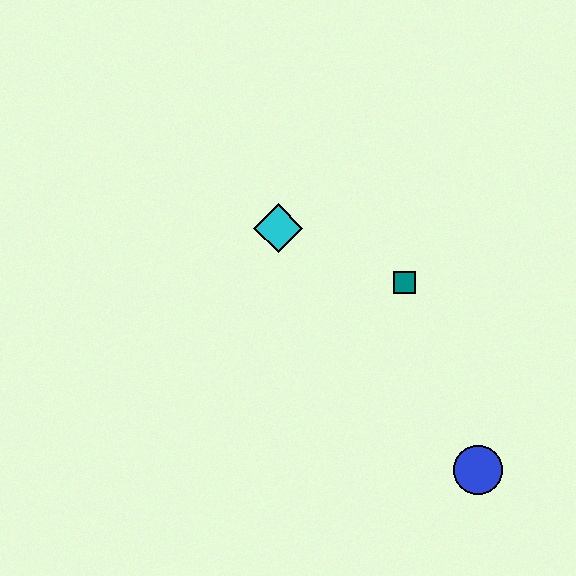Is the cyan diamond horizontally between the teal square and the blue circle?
No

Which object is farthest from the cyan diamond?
The blue circle is farthest from the cyan diamond.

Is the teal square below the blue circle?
No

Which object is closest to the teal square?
The cyan diamond is closest to the teal square.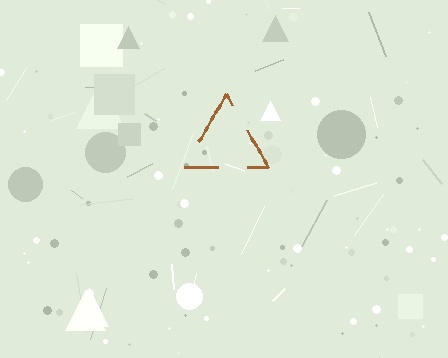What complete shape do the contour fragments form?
The contour fragments form a triangle.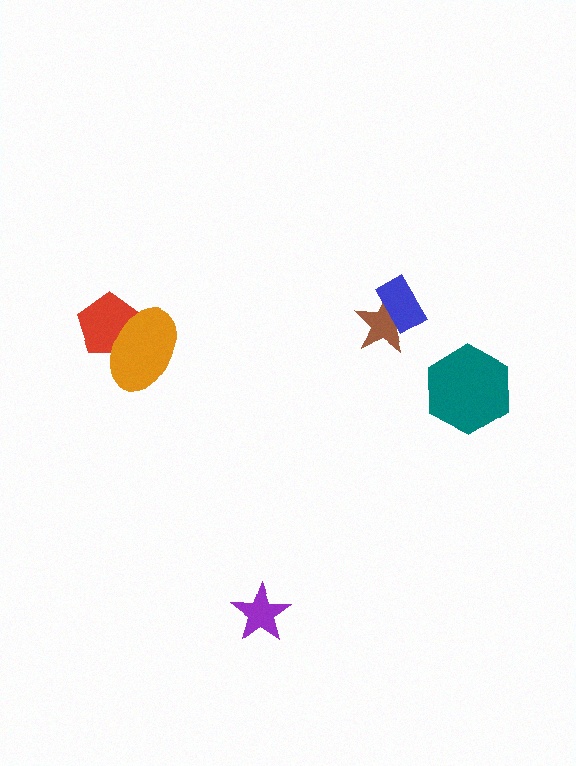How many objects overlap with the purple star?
0 objects overlap with the purple star.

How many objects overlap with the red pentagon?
1 object overlaps with the red pentagon.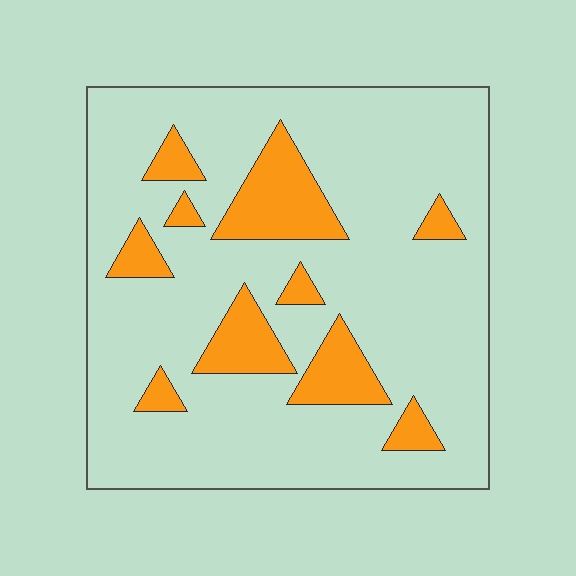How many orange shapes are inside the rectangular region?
10.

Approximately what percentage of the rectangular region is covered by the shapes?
Approximately 20%.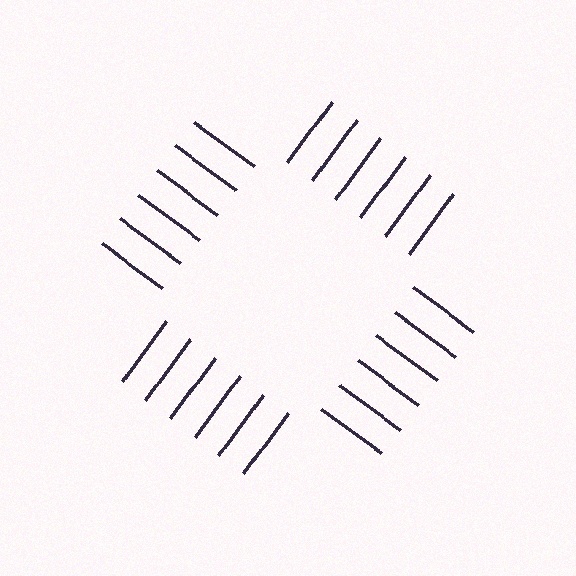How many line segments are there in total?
24 — 6 along each of the 4 edges.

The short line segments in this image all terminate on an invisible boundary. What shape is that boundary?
An illusory square — the line segments terminate on its edges but no continuous stroke is drawn.